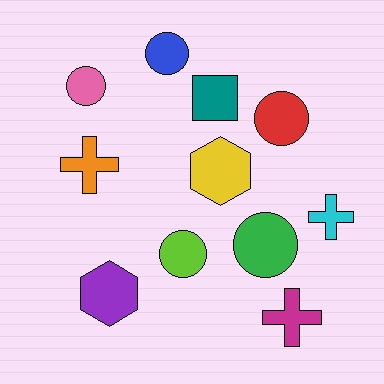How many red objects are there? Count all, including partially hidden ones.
There is 1 red object.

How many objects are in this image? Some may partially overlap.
There are 11 objects.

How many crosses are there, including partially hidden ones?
There are 3 crosses.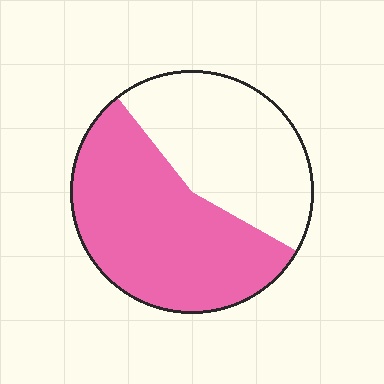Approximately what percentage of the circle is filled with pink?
Approximately 55%.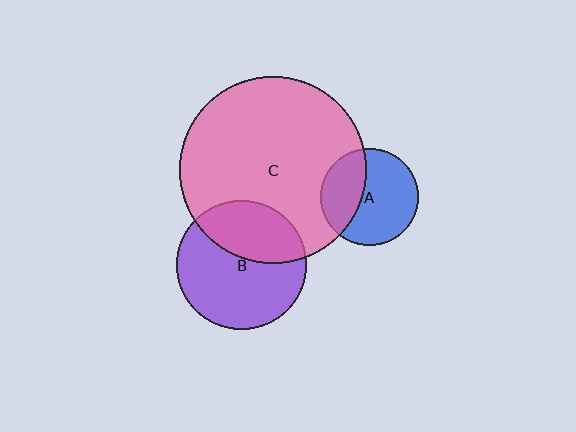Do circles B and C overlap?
Yes.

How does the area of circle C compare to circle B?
Approximately 2.1 times.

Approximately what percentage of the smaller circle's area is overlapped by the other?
Approximately 35%.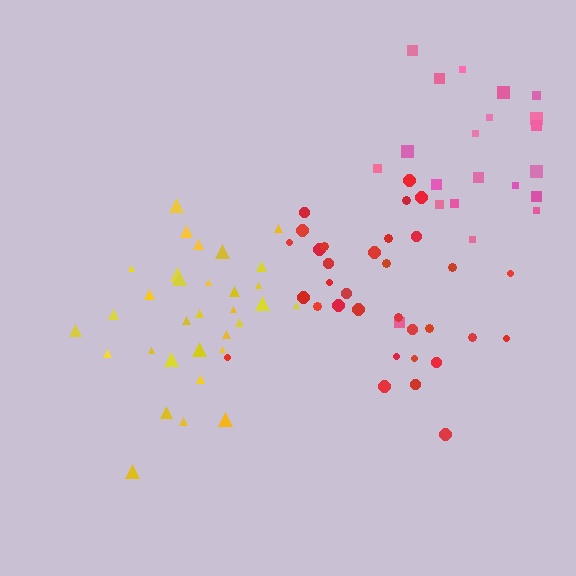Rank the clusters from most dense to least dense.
yellow, red, pink.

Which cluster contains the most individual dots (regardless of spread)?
Red (33).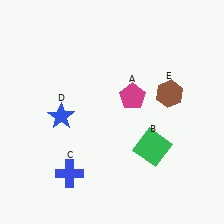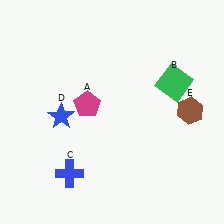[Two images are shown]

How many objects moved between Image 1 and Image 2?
3 objects moved between the two images.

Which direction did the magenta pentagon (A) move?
The magenta pentagon (A) moved left.